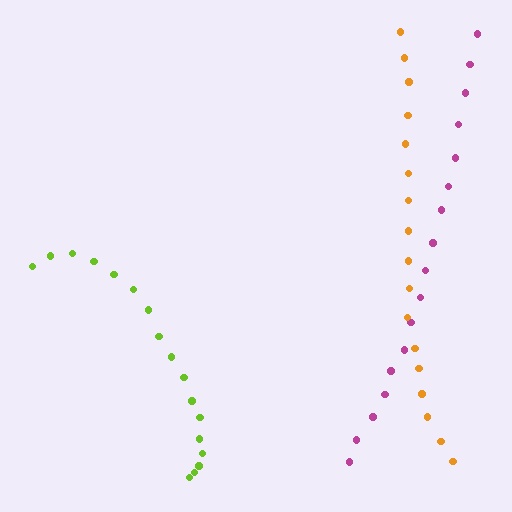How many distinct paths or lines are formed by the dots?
There are 3 distinct paths.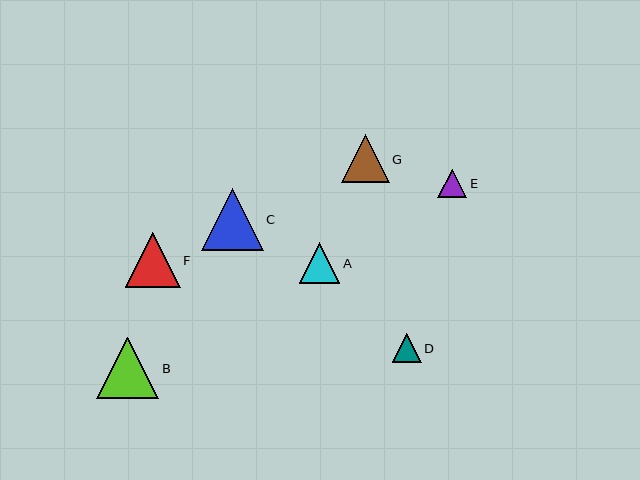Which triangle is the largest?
Triangle C is the largest with a size of approximately 62 pixels.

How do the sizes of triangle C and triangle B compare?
Triangle C and triangle B are approximately the same size.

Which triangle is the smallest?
Triangle E is the smallest with a size of approximately 29 pixels.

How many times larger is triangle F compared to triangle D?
Triangle F is approximately 1.9 times the size of triangle D.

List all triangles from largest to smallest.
From largest to smallest: C, B, F, G, A, D, E.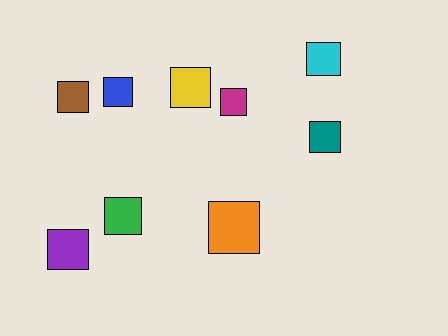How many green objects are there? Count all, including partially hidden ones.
There is 1 green object.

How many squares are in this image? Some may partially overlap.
There are 9 squares.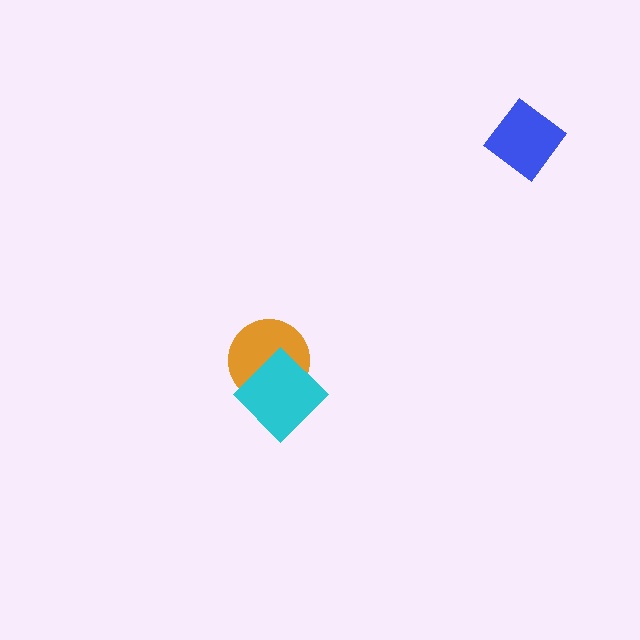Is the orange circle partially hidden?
Yes, it is partially covered by another shape.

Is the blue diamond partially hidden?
No, no other shape covers it.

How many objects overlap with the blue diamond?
0 objects overlap with the blue diamond.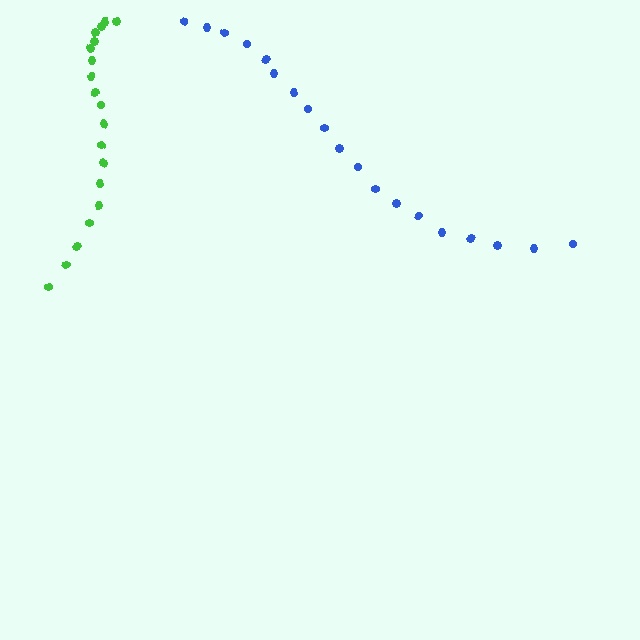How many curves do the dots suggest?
There are 2 distinct paths.